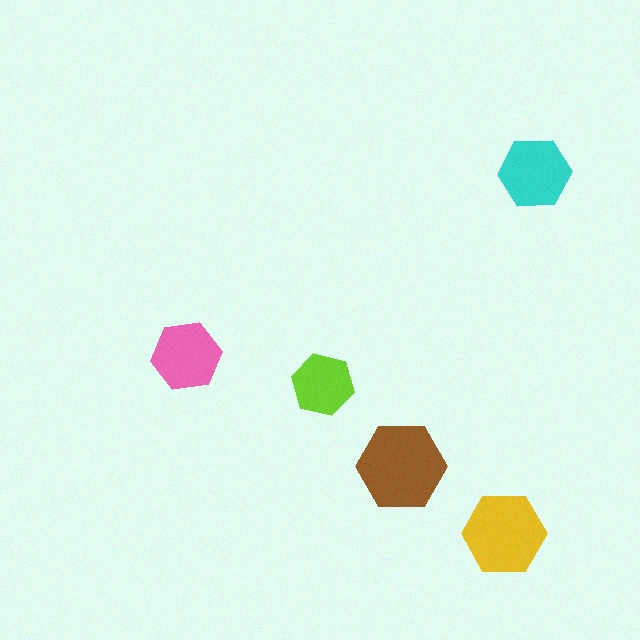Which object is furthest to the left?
The pink hexagon is leftmost.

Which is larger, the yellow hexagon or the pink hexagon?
The yellow one.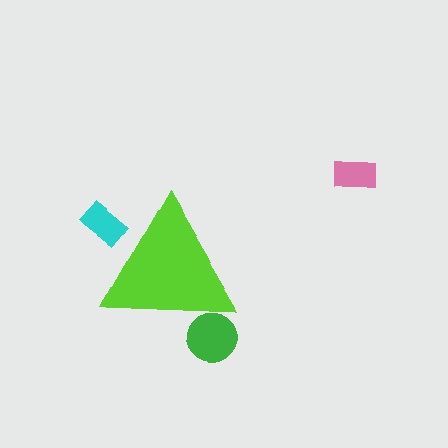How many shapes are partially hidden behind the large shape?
2 shapes are partially hidden.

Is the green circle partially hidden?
Yes, the green circle is partially hidden behind the lime triangle.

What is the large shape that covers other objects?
A lime triangle.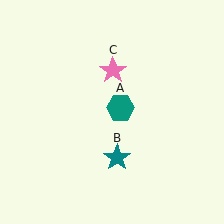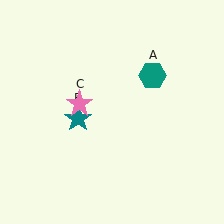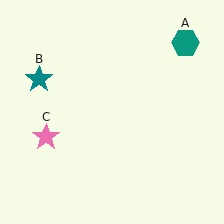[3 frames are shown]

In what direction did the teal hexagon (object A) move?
The teal hexagon (object A) moved up and to the right.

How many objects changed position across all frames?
3 objects changed position: teal hexagon (object A), teal star (object B), pink star (object C).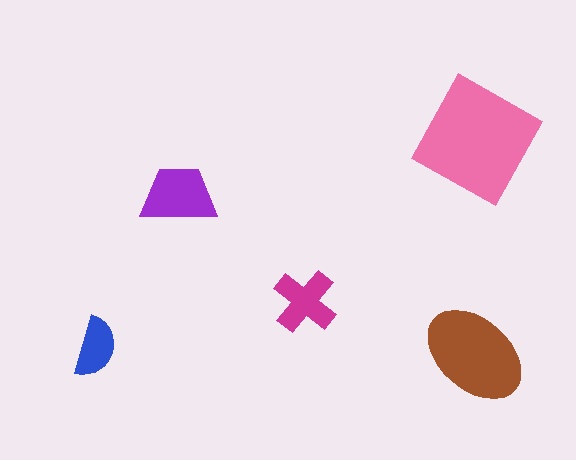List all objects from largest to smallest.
The pink square, the brown ellipse, the purple trapezoid, the magenta cross, the blue semicircle.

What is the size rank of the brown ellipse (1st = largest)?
2nd.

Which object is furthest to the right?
The pink square is rightmost.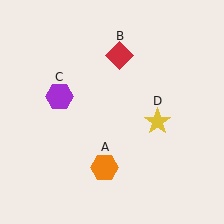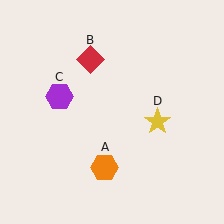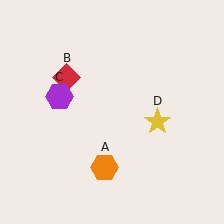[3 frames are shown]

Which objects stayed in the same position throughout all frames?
Orange hexagon (object A) and purple hexagon (object C) and yellow star (object D) remained stationary.